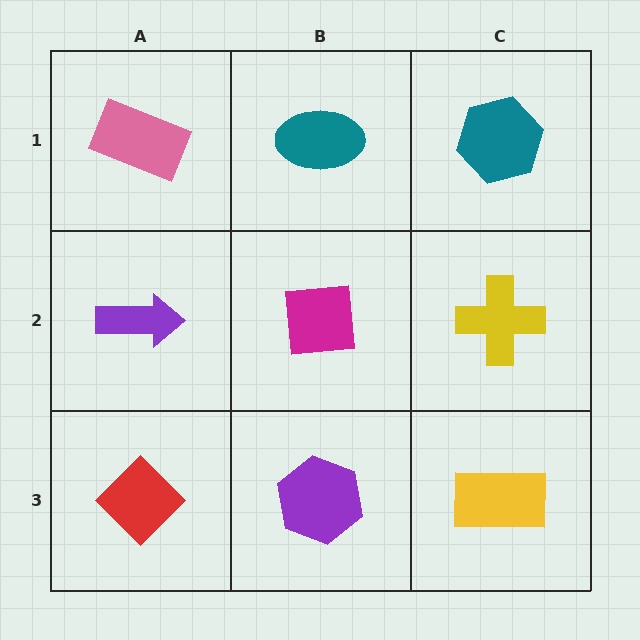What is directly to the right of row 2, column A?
A magenta square.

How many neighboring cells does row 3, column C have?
2.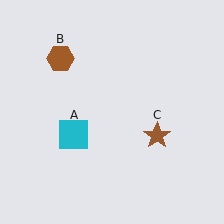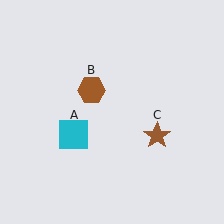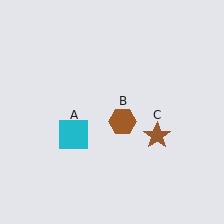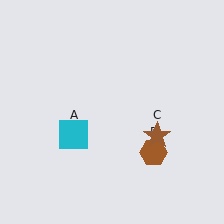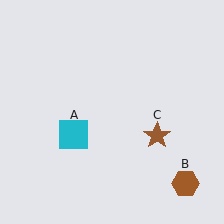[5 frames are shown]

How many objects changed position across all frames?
1 object changed position: brown hexagon (object B).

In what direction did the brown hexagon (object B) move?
The brown hexagon (object B) moved down and to the right.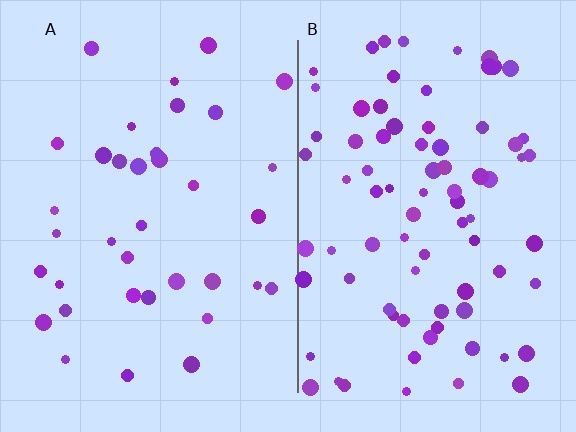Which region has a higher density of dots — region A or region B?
B (the right).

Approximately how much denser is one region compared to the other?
Approximately 2.2× — region B over region A.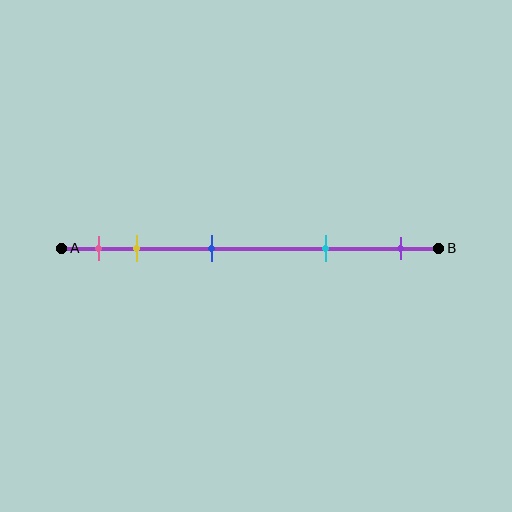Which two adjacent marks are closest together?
The pink and yellow marks are the closest adjacent pair.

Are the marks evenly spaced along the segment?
No, the marks are not evenly spaced.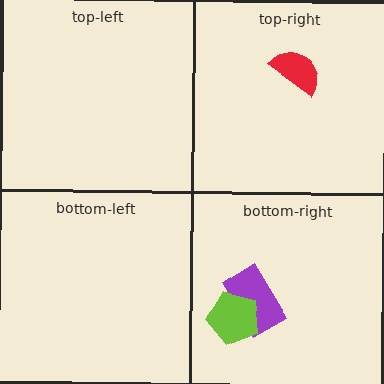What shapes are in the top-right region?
The red semicircle.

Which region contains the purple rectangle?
The bottom-right region.